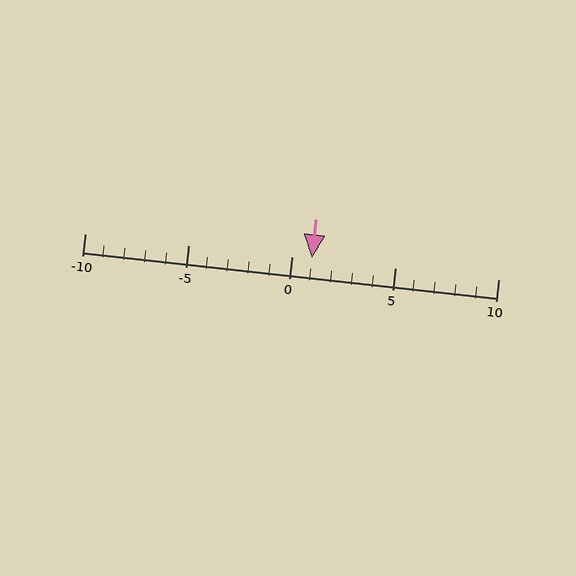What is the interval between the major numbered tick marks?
The major tick marks are spaced 5 units apart.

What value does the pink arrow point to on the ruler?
The pink arrow points to approximately 1.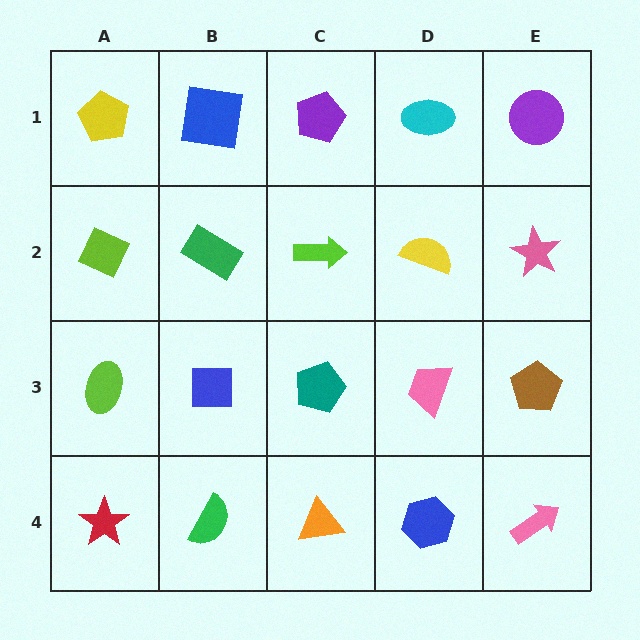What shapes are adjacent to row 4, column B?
A blue square (row 3, column B), a red star (row 4, column A), an orange triangle (row 4, column C).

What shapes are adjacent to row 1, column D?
A yellow semicircle (row 2, column D), a purple pentagon (row 1, column C), a purple circle (row 1, column E).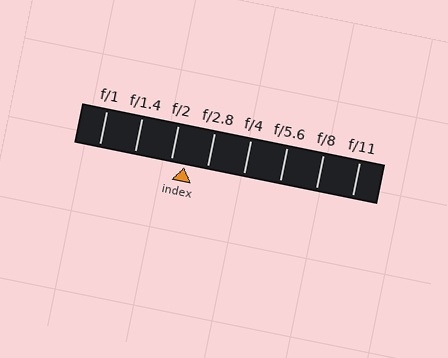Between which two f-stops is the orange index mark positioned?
The index mark is between f/2 and f/2.8.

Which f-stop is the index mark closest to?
The index mark is closest to f/2.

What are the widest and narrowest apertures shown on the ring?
The widest aperture shown is f/1 and the narrowest is f/11.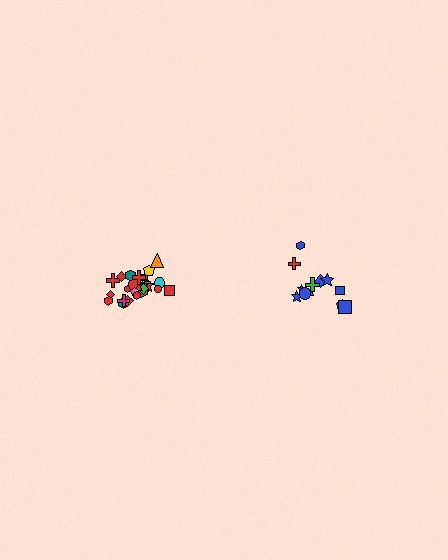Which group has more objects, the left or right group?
The left group.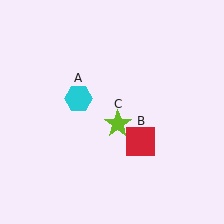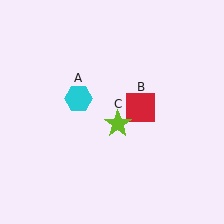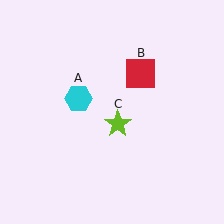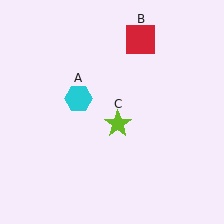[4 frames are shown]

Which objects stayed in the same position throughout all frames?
Cyan hexagon (object A) and lime star (object C) remained stationary.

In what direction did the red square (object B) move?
The red square (object B) moved up.